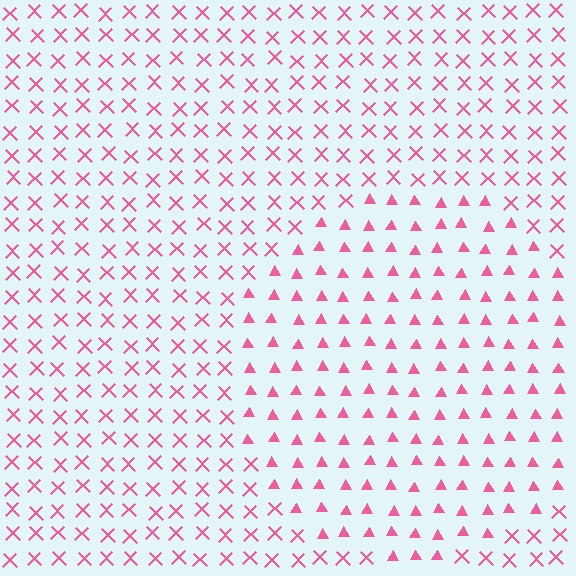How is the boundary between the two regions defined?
The boundary is defined by a change in element shape: triangles inside vs. X marks outside. All elements share the same color and spacing.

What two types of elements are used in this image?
The image uses triangles inside the circle region and X marks outside it.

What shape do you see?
I see a circle.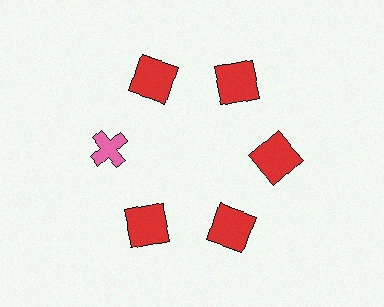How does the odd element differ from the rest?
It differs in both color (pink instead of red) and shape (cross instead of square).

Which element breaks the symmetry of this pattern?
The pink cross at roughly the 9 o'clock position breaks the symmetry. All other shapes are red squares.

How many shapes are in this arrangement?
There are 6 shapes arranged in a ring pattern.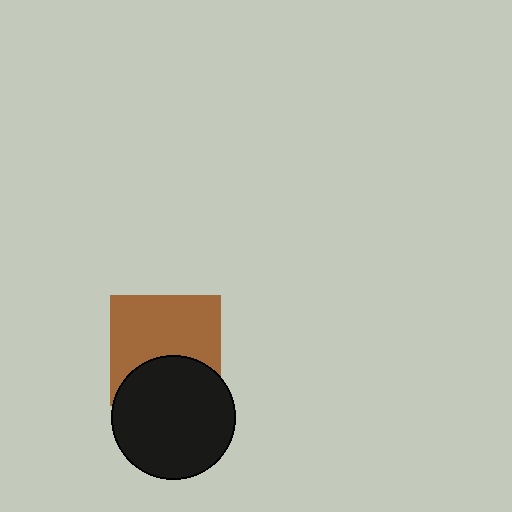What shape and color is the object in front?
The object in front is a black circle.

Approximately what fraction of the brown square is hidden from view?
Roughly 36% of the brown square is hidden behind the black circle.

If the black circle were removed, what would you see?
You would see the complete brown square.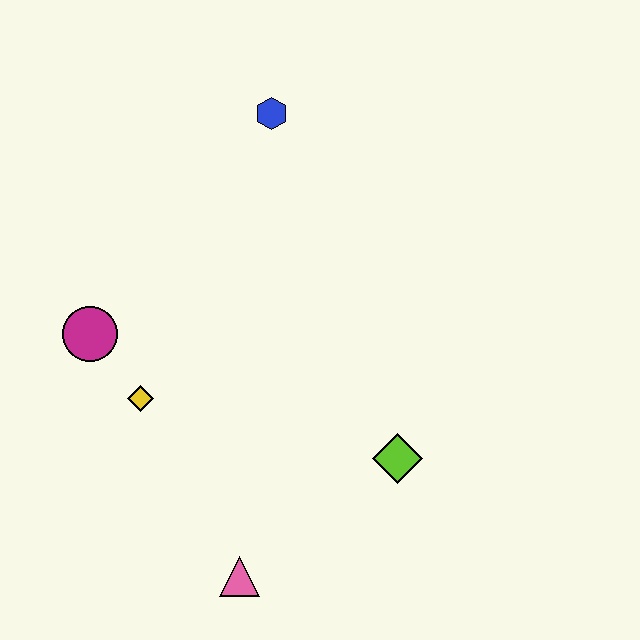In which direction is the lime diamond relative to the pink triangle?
The lime diamond is to the right of the pink triangle.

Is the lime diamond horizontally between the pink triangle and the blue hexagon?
No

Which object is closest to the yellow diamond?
The magenta circle is closest to the yellow diamond.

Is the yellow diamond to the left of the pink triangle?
Yes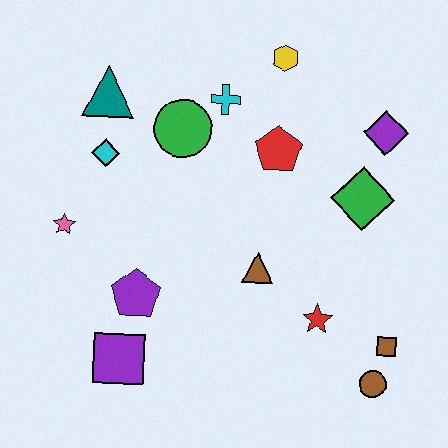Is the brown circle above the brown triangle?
No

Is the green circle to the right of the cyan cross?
No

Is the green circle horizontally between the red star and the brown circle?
No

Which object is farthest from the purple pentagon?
The purple diamond is farthest from the purple pentagon.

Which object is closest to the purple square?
The purple pentagon is closest to the purple square.